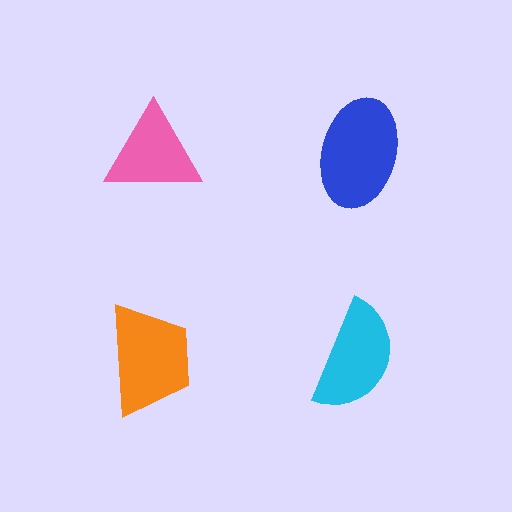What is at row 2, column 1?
An orange trapezoid.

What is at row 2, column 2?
A cyan semicircle.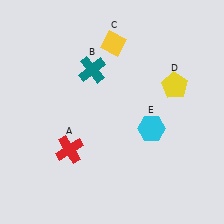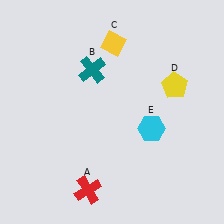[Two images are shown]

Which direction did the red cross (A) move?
The red cross (A) moved down.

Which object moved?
The red cross (A) moved down.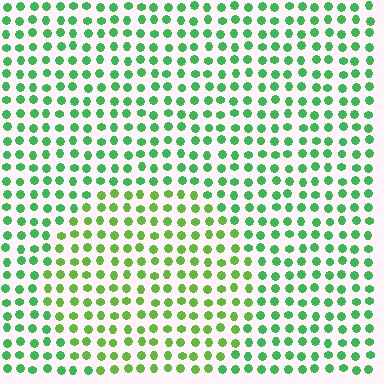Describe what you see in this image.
The image is filled with small green elements in a uniform arrangement. A circle-shaped region is visible where the elements are tinted to a slightly different hue, forming a subtle color boundary.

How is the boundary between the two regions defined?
The boundary is defined purely by a slight shift in hue (about 30 degrees). Spacing, size, and orientation are identical on both sides.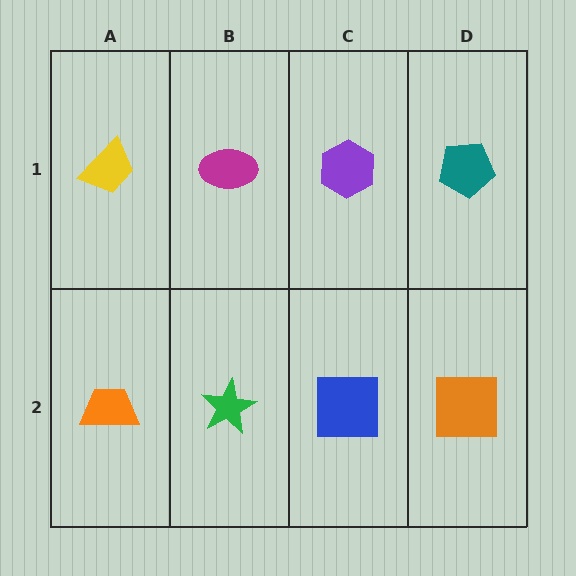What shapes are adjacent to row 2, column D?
A teal pentagon (row 1, column D), a blue square (row 2, column C).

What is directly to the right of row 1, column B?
A purple hexagon.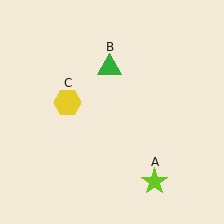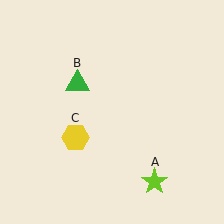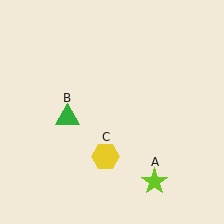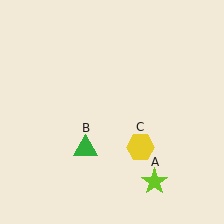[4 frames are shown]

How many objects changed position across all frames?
2 objects changed position: green triangle (object B), yellow hexagon (object C).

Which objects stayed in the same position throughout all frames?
Lime star (object A) remained stationary.